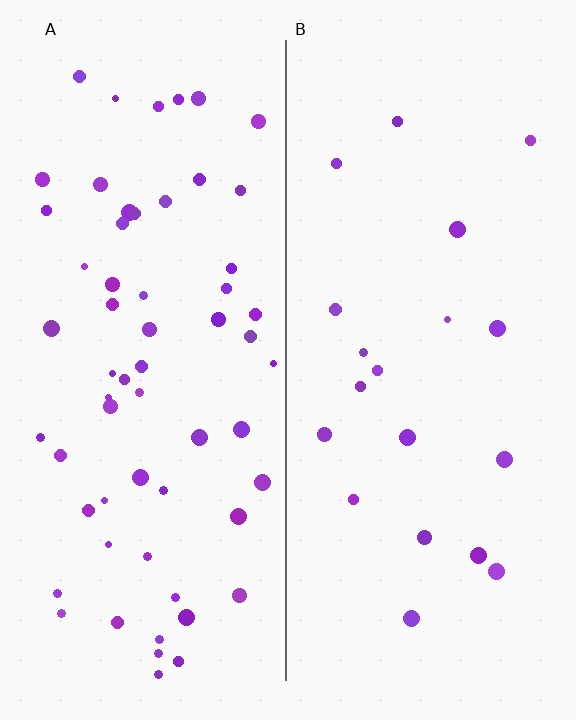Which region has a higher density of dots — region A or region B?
A (the left).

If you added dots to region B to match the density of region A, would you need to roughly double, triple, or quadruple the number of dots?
Approximately triple.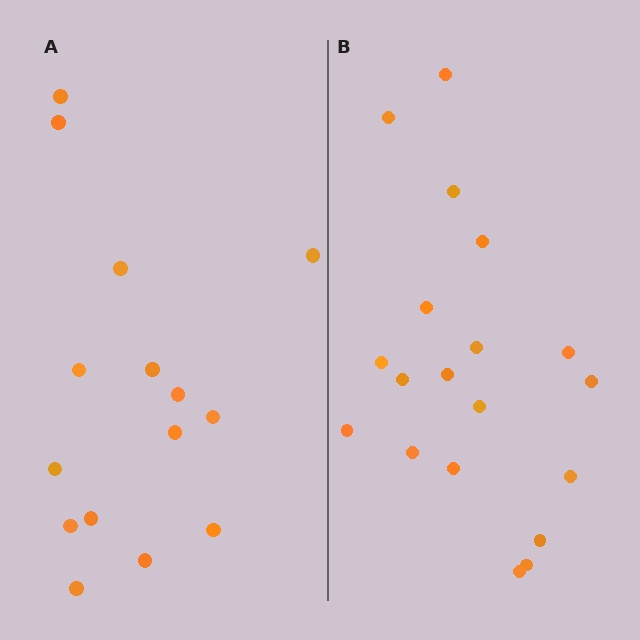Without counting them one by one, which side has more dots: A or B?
Region B (the right region) has more dots.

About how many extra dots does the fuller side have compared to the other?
Region B has about 4 more dots than region A.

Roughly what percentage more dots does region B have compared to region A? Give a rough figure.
About 25% more.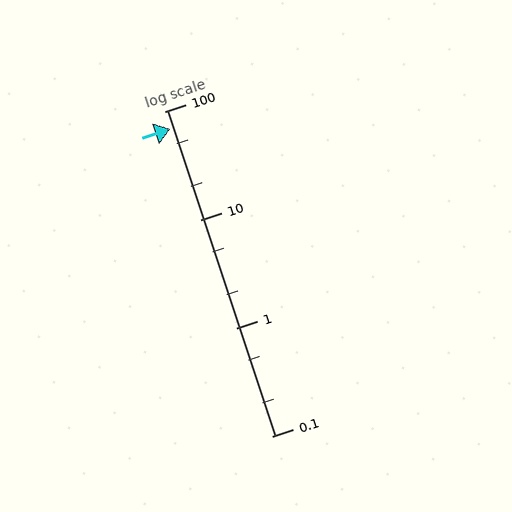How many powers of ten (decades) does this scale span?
The scale spans 3 decades, from 0.1 to 100.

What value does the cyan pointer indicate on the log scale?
The pointer indicates approximately 69.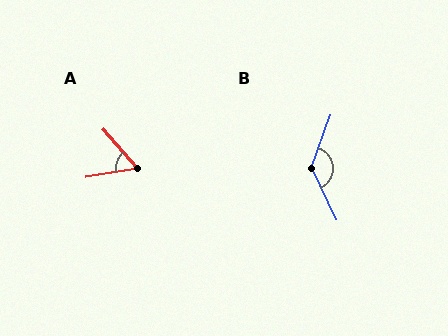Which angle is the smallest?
A, at approximately 59 degrees.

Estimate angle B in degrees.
Approximately 134 degrees.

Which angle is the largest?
B, at approximately 134 degrees.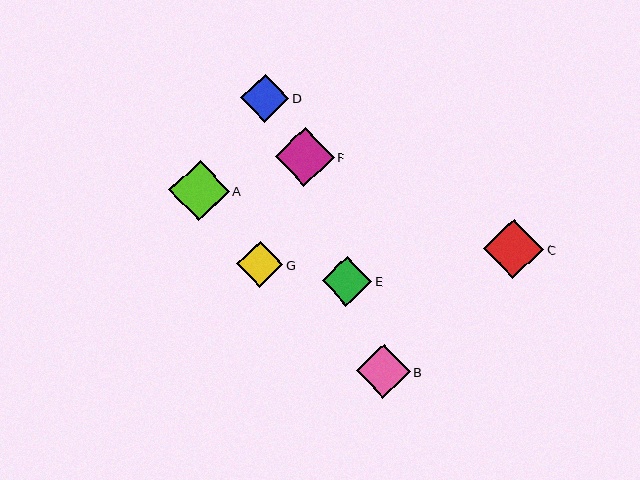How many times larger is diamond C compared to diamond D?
Diamond C is approximately 1.2 times the size of diamond D.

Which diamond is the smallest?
Diamond G is the smallest with a size of approximately 46 pixels.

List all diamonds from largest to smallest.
From largest to smallest: A, C, F, B, E, D, G.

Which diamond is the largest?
Diamond A is the largest with a size of approximately 61 pixels.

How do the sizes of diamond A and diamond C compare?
Diamond A and diamond C are approximately the same size.